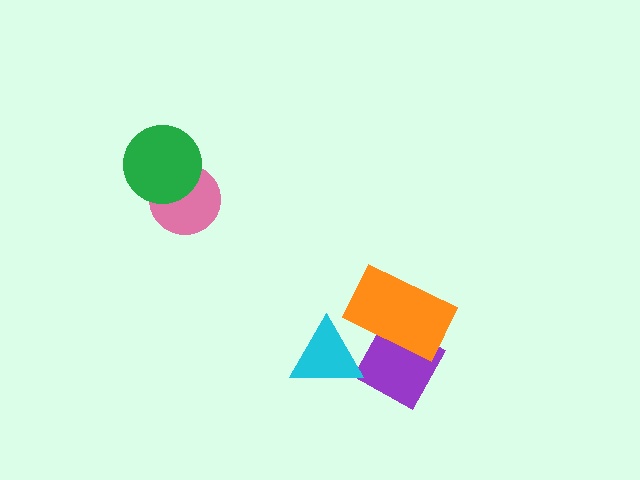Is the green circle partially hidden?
No, no other shape covers it.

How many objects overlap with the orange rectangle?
1 object overlaps with the orange rectangle.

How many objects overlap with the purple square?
1 object overlaps with the purple square.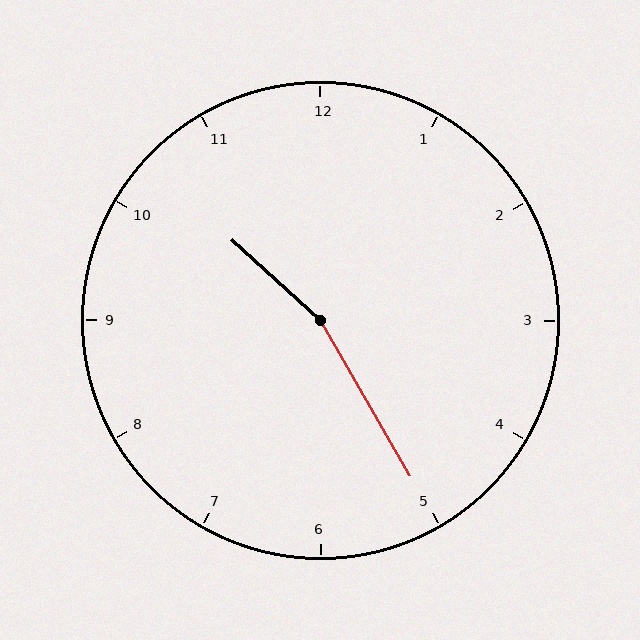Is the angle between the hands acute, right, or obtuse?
It is obtuse.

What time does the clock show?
10:25.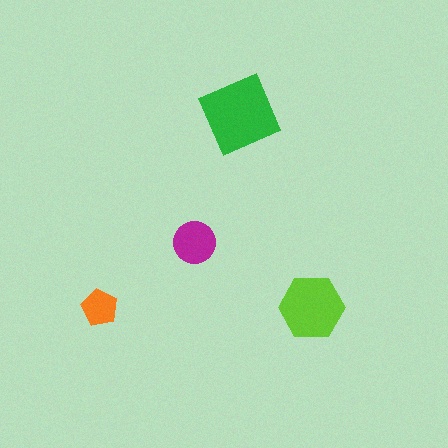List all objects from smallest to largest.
The orange pentagon, the magenta circle, the lime hexagon, the green diamond.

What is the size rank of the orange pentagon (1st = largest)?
4th.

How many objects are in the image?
There are 4 objects in the image.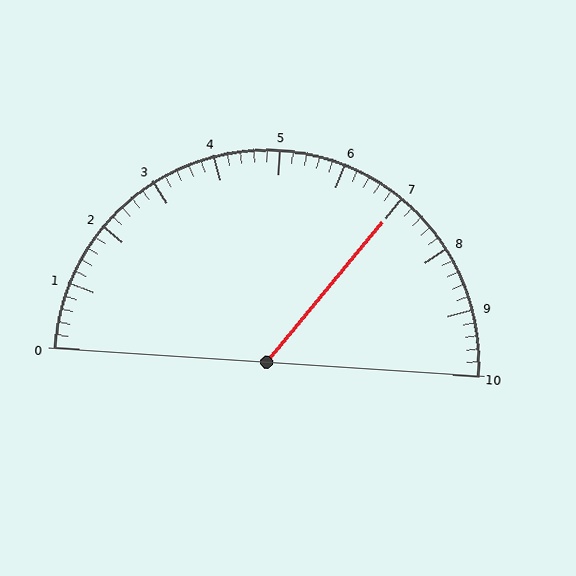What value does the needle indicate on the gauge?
The needle indicates approximately 7.0.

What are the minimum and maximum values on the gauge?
The gauge ranges from 0 to 10.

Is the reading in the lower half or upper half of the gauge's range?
The reading is in the upper half of the range (0 to 10).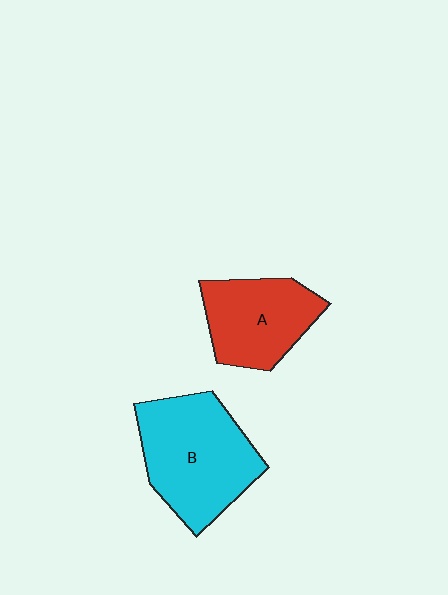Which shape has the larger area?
Shape B (cyan).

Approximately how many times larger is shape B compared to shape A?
Approximately 1.4 times.